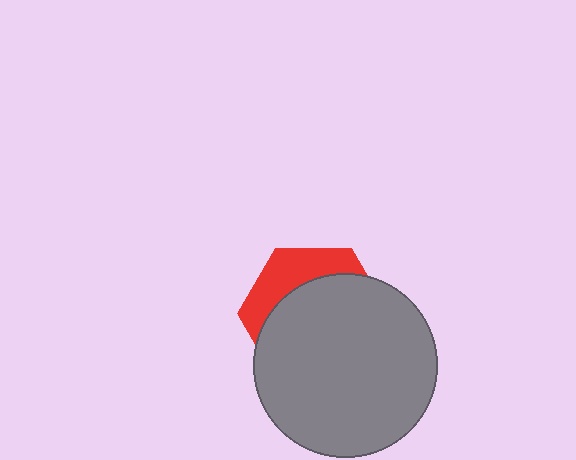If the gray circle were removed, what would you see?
You would see the complete red hexagon.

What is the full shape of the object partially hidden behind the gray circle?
The partially hidden object is a red hexagon.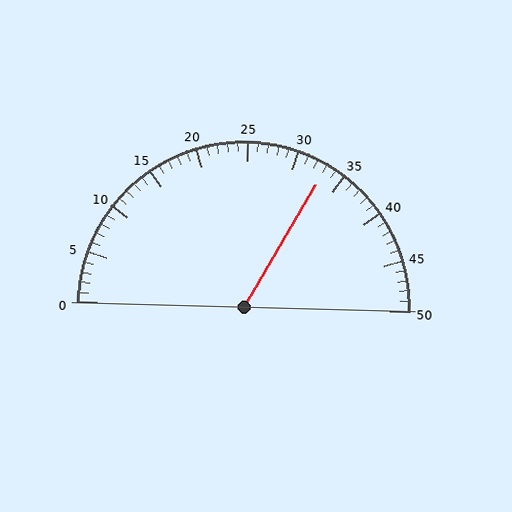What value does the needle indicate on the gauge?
The needle indicates approximately 33.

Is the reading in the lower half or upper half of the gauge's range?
The reading is in the upper half of the range (0 to 50).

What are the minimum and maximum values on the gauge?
The gauge ranges from 0 to 50.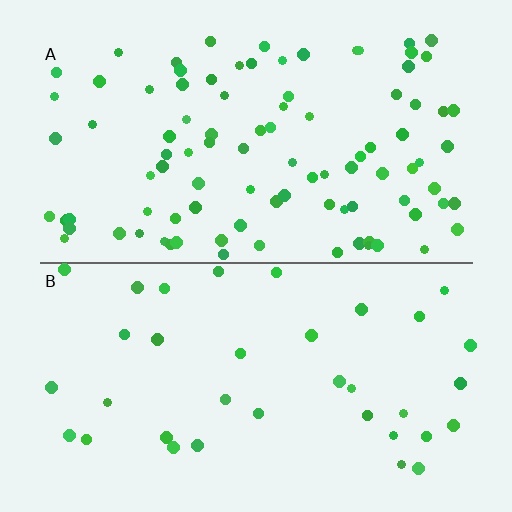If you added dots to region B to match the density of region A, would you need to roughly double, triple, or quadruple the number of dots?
Approximately triple.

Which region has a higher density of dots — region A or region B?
A (the top).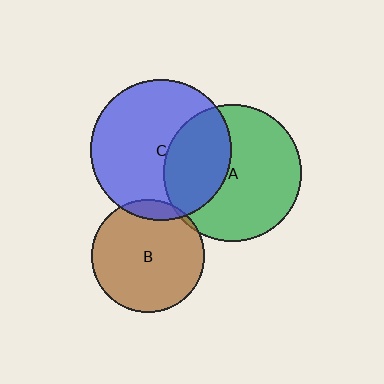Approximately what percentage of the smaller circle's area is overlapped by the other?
Approximately 10%.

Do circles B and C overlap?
Yes.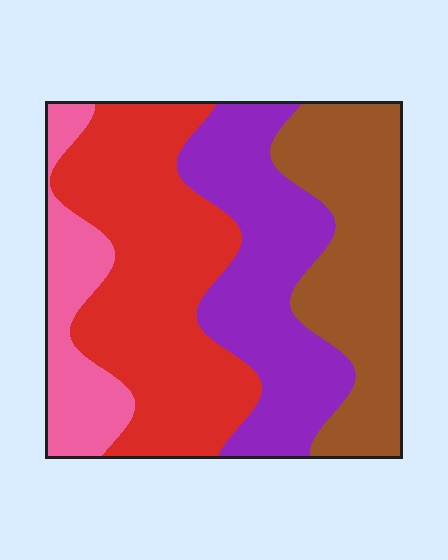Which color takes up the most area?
Red, at roughly 35%.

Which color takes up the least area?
Pink, at roughly 15%.